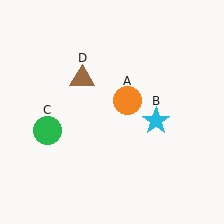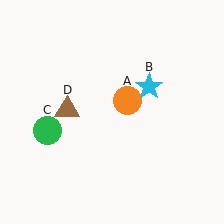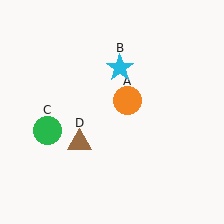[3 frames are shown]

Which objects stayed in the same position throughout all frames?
Orange circle (object A) and green circle (object C) remained stationary.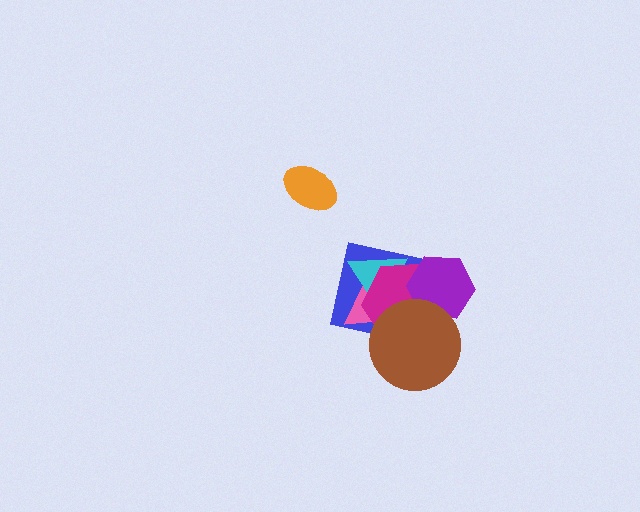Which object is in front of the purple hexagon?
The brown circle is in front of the purple hexagon.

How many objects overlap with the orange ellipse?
0 objects overlap with the orange ellipse.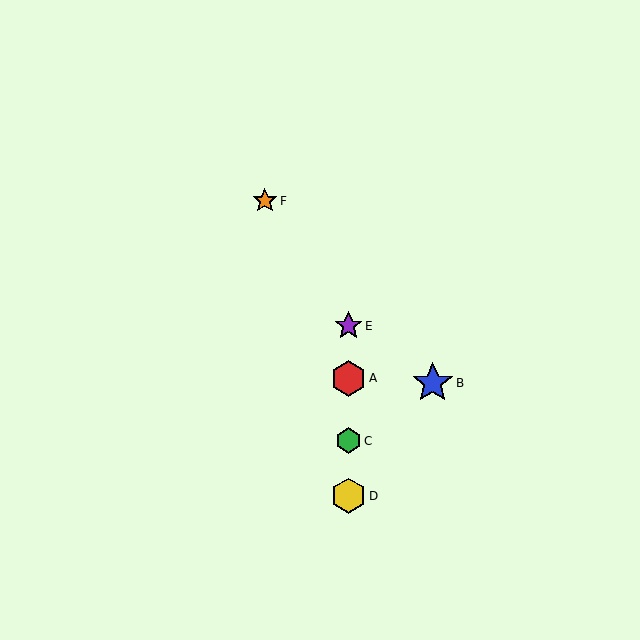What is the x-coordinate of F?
Object F is at x≈265.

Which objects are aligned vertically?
Objects A, C, D, E are aligned vertically.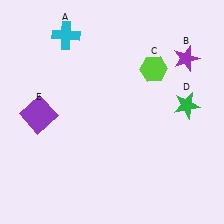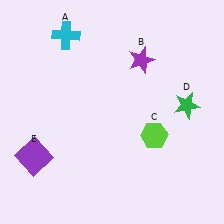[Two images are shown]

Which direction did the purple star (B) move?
The purple star (B) moved left.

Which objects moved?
The objects that moved are: the purple star (B), the lime hexagon (C), the purple square (E).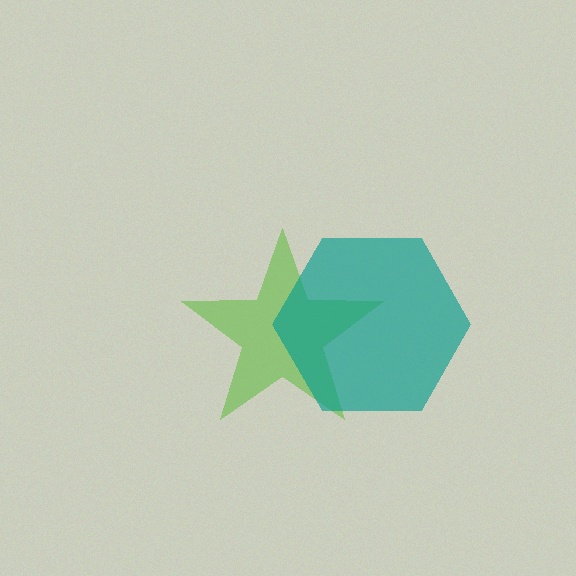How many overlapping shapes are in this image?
There are 2 overlapping shapes in the image.